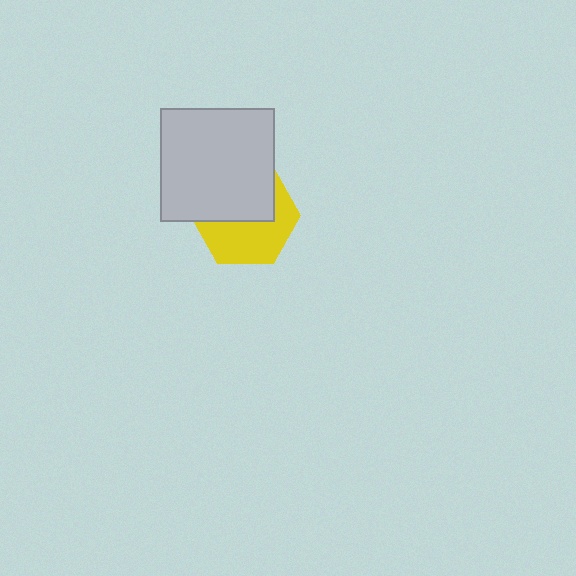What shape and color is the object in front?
The object in front is a light gray square.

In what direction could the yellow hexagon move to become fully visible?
The yellow hexagon could move down. That would shift it out from behind the light gray square entirely.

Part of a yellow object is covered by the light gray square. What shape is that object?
It is a hexagon.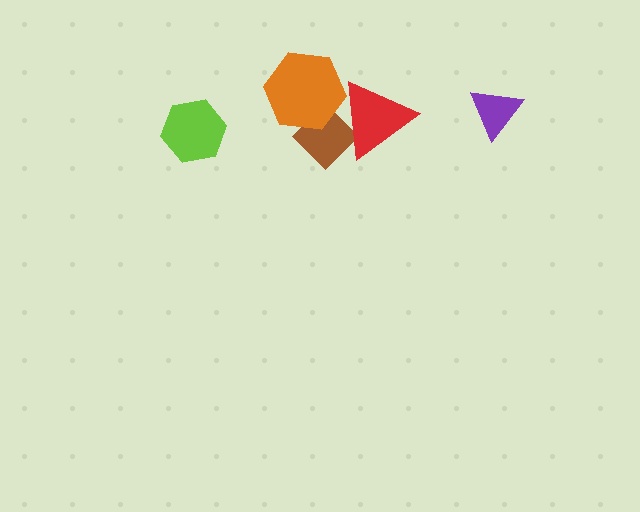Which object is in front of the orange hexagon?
The red triangle is in front of the orange hexagon.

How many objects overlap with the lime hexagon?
0 objects overlap with the lime hexagon.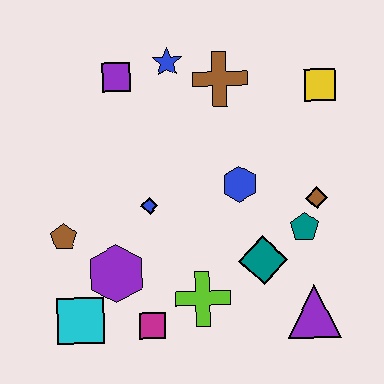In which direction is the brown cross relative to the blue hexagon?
The brown cross is above the blue hexagon.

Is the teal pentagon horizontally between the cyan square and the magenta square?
No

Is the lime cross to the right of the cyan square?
Yes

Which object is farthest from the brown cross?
The cyan square is farthest from the brown cross.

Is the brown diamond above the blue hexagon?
No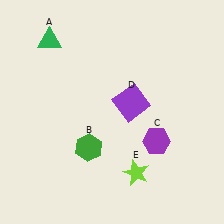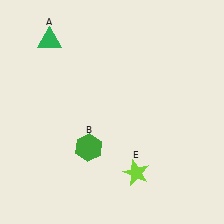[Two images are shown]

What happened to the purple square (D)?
The purple square (D) was removed in Image 2. It was in the top-right area of Image 1.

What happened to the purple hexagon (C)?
The purple hexagon (C) was removed in Image 2. It was in the bottom-right area of Image 1.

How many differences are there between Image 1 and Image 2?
There are 2 differences between the two images.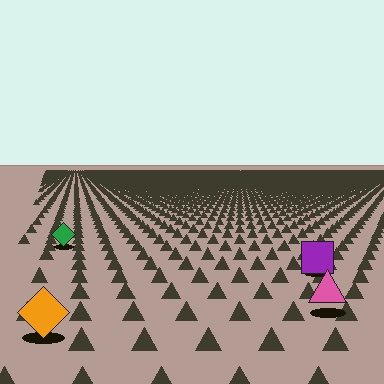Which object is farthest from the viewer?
The green diamond is farthest from the viewer. It appears smaller and the ground texture around it is denser.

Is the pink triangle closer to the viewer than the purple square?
Yes. The pink triangle is closer — you can tell from the texture gradient: the ground texture is coarser near it.